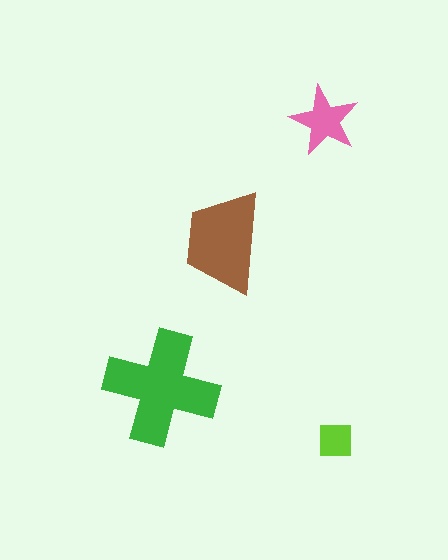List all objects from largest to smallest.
The green cross, the brown trapezoid, the pink star, the lime square.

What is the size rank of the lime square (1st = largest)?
4th.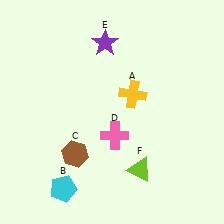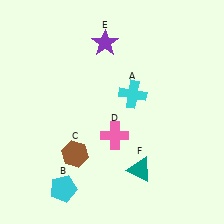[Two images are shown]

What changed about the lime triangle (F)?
In Image 1, F is lime. In Image 2, it changed to teal.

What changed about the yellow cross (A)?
In Image 1, A is yellow. In Image 2, it changed to cyan.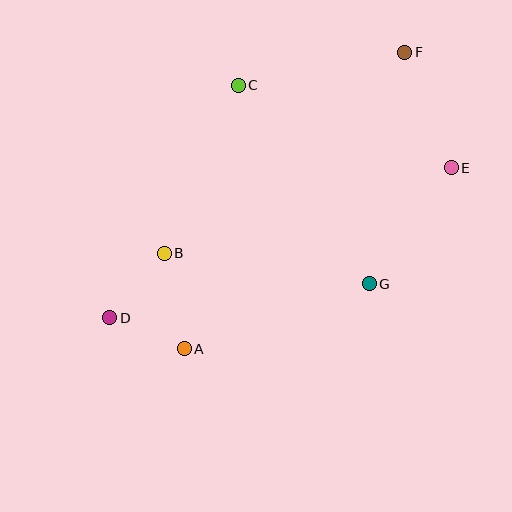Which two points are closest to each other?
Points A and D are closest to each other.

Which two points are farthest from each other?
Points D and F are farthest from each other.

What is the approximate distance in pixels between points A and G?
The distance between A and G is approximately 196 pixels.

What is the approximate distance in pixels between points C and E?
The distance between C and E is approximately 228 pixels.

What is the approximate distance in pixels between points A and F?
The distance between A and F is approximately 370 pixels.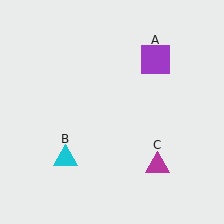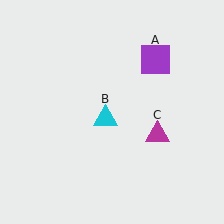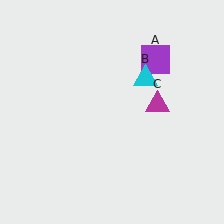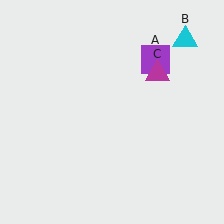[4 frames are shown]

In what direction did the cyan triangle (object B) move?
The cyan triangle (object B) moved up and to the right.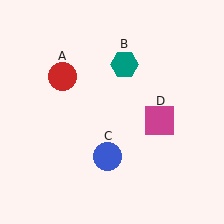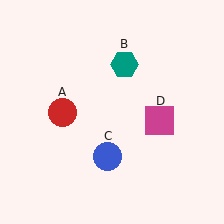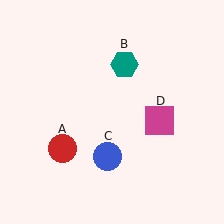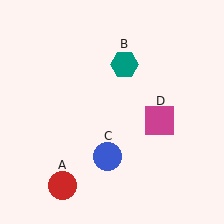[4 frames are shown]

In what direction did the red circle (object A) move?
The red circle (object A) moved down.